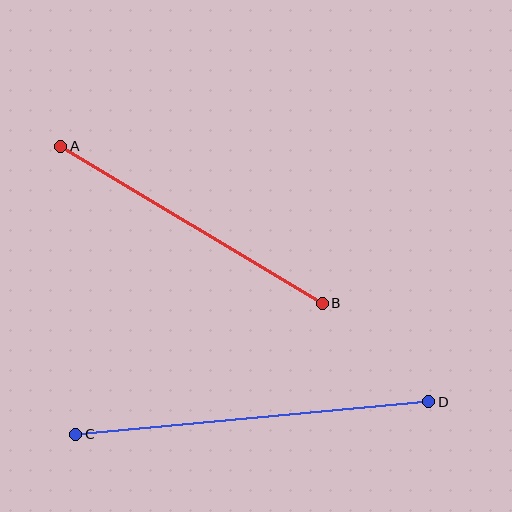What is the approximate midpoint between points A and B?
The midpoint is at approximately (192, 225) pixels.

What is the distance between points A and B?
The distance is approximately 305 pixels.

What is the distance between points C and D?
The distance is approximately 355 pixels.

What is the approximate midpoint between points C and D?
The midpoint is at approximately (252, 418) pixels.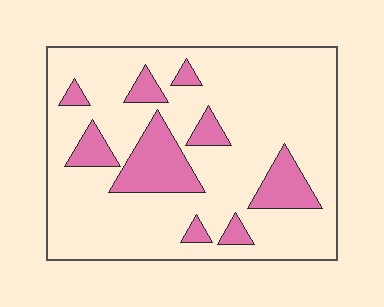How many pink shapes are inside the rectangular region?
9.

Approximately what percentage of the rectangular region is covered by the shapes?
Approximately 20%.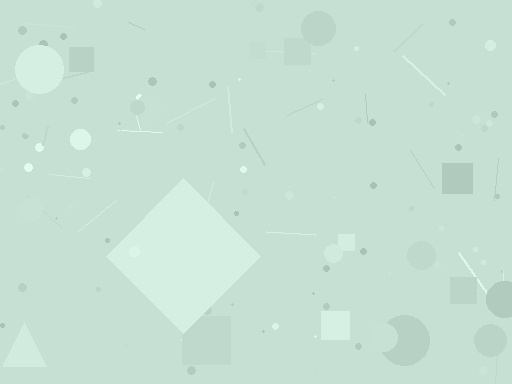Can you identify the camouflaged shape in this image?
The camouflaged shape is a diamond.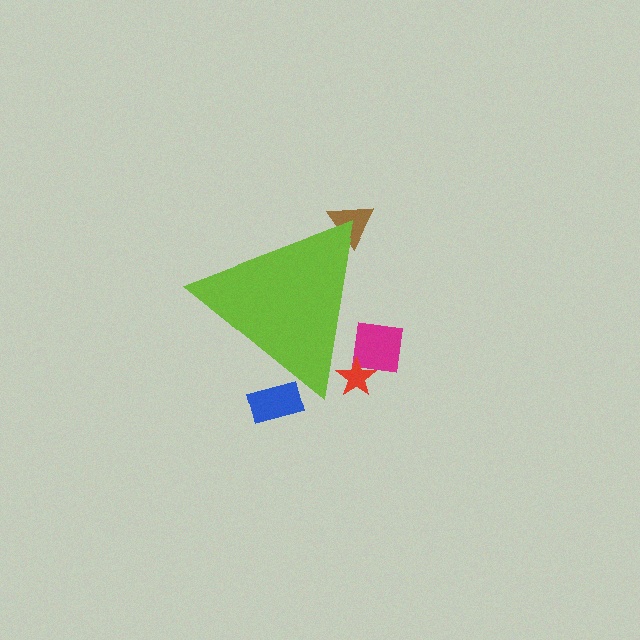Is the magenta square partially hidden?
Yes, the magenta square is partially hidden behind the lime triangle.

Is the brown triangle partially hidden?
Yes, the brown triangle is partially hidden behind the lime triangle.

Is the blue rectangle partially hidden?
Yes, the blue rectangle is partially hidden behind the lime triangle.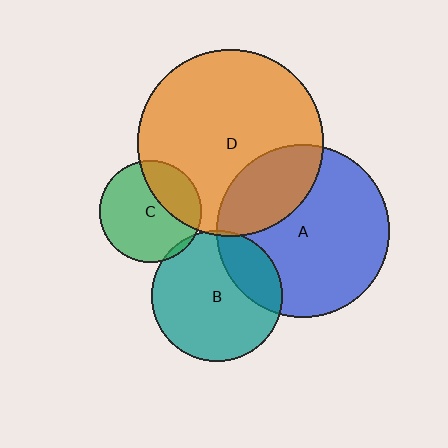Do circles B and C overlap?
Yes.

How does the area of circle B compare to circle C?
Approximately 1.7 times.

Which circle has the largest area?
Circle D (orange).